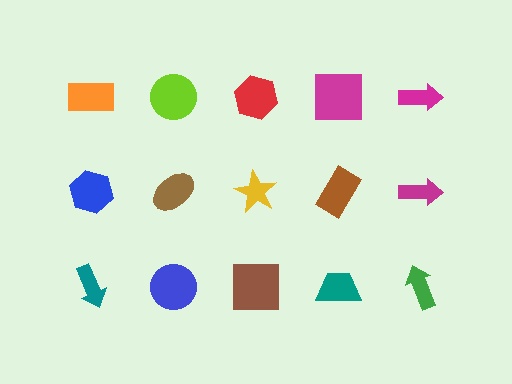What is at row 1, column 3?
A red hexagon.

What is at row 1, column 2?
A lime circle.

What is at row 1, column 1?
An orange rectangle.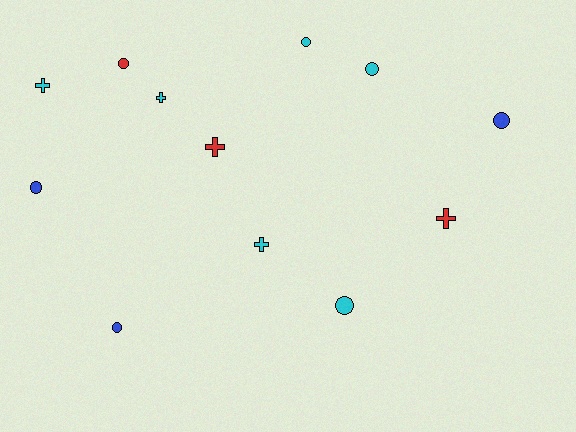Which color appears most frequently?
Cyan, with 6 objects.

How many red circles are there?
There is 1 red circle.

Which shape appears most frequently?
Circle, with 7 objects.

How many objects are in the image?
There are 12 objects.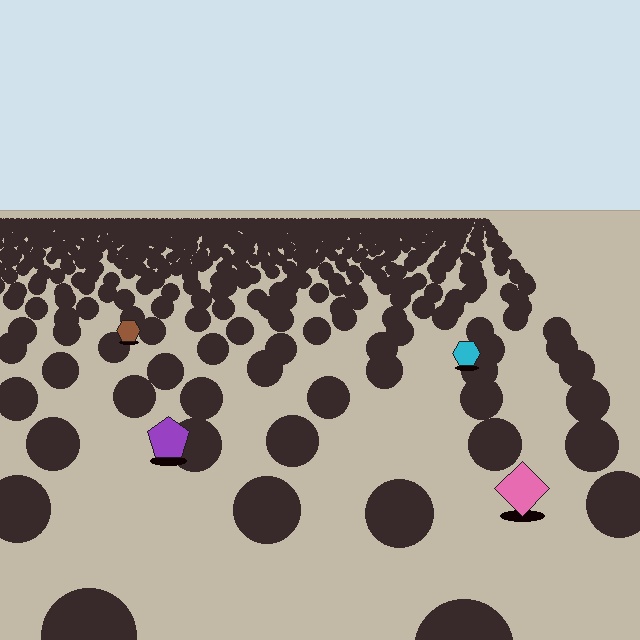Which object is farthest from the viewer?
The brown hexagon is farthest from the viewer. It appears smaller and the ground texture around it is denser.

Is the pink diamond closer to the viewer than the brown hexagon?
Yes. The pink diamond is closer — you can tell from the texture gradient: the ground texture is coarser near it.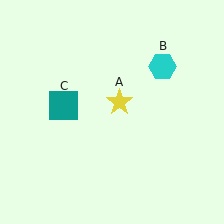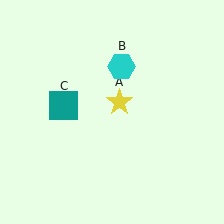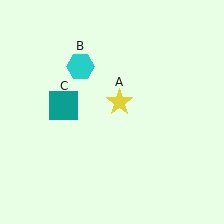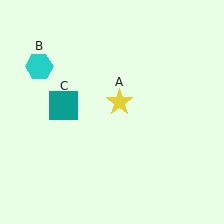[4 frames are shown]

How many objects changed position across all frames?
1 object changed position: cyan hexagon (object B).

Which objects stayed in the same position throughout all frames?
Yellow star (object A) and teal square (object C) remained stationary.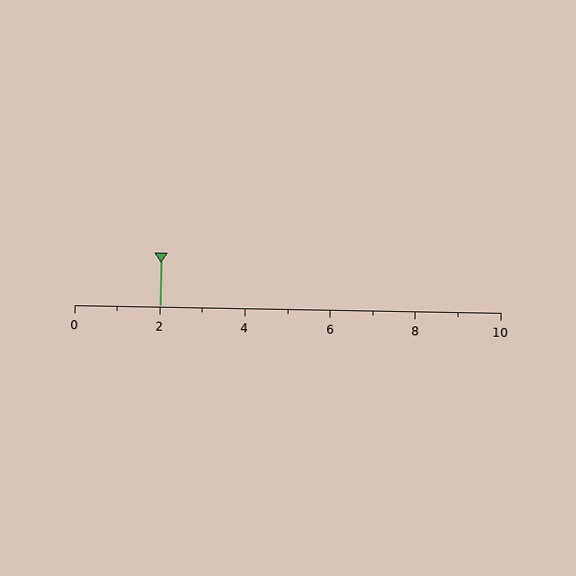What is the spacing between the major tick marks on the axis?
The major ticks are spaced 2 apart.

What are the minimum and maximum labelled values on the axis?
The axis runs from 0 to 10.